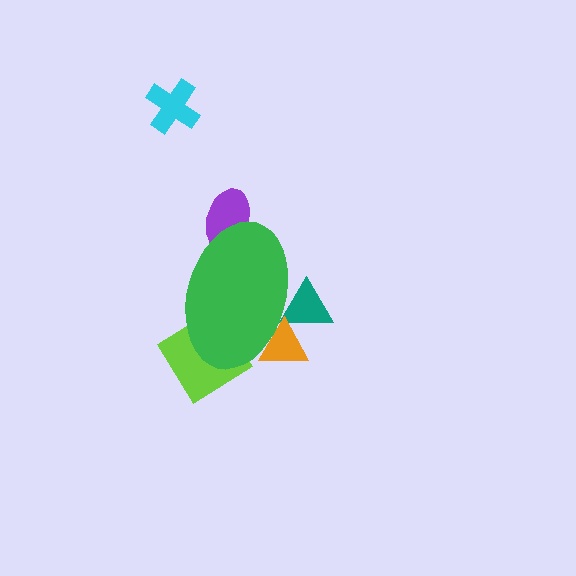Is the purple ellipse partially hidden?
Yes, the purple ellipse is partially hidden behind the green ellipse.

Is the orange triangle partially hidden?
Yes, the orange triangle is partially hidden behind the green ellipse.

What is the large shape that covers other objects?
A green ellipse.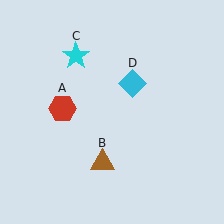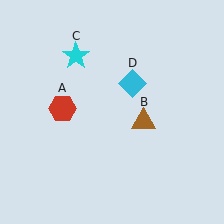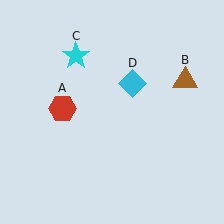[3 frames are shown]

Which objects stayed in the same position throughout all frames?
Red hexagon (object A) and cyan star (object C) and cyan diamond (object D) remained stationary.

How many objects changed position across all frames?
1 object changed position: brown triangle (object B).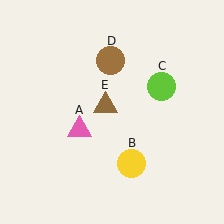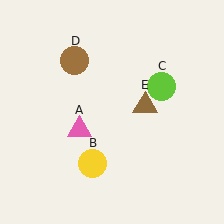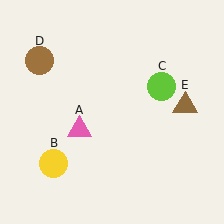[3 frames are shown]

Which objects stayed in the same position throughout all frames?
Pink triangle (object A) and lime circle (object C) remained stationary.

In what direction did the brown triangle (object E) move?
The brown triangle (object E) moved right.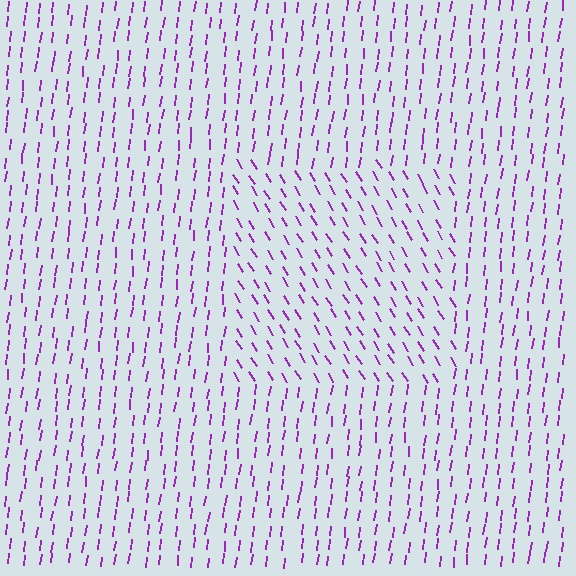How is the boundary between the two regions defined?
The boundary is defined purely by a change in line orientation (approximately 38 degrees difference). All lines are the same color and thickness.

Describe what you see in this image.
The image is filled with small purple line segments. A rectangle region in the image has lines oriented differently from the surrounding lines, creating a visible texture boundary.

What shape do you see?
I see a rectangle.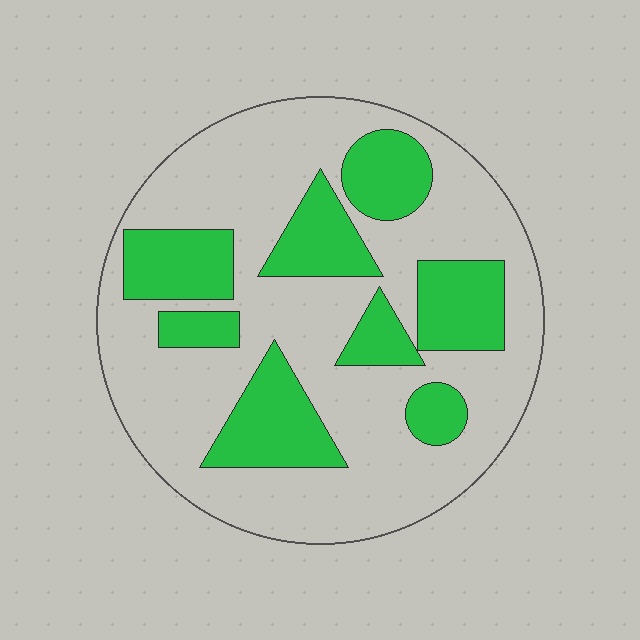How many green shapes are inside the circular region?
8.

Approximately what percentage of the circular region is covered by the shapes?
Approximately 30%.